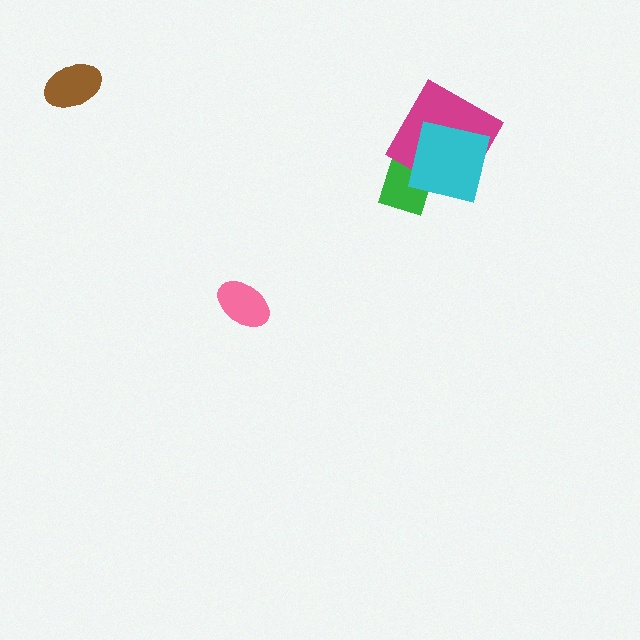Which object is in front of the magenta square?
The cyan square is in front of the magenta square.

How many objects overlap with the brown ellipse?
0 objects overlap with the brown ellipse.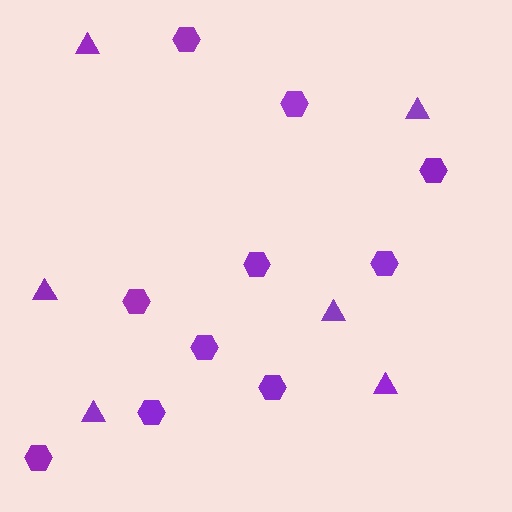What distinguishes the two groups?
There are 2 groups: one group of hexagons (10) and one group of triangles (6).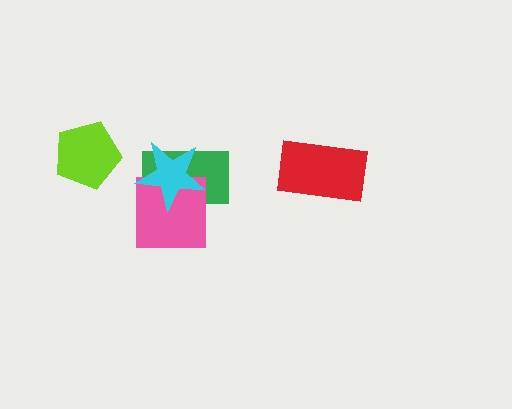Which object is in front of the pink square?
The cyan star is in front of the pink square.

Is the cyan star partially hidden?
No, no other shape covers it.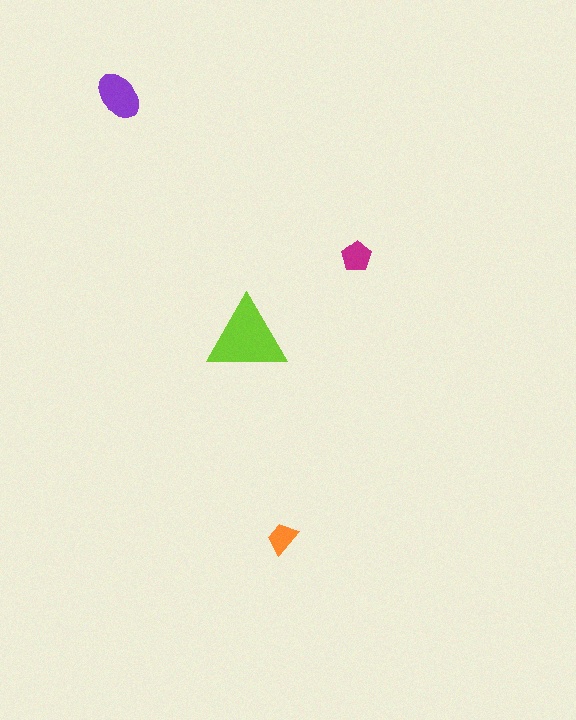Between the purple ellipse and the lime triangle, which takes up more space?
The lime triangle.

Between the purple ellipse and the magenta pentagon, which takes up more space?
The purple ellipse.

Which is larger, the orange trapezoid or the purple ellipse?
The purple ellipse.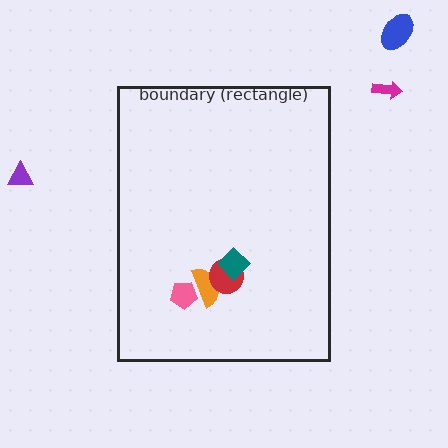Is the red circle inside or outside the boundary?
Inside.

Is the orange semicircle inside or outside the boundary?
Inside.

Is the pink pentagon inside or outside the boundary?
Inside.